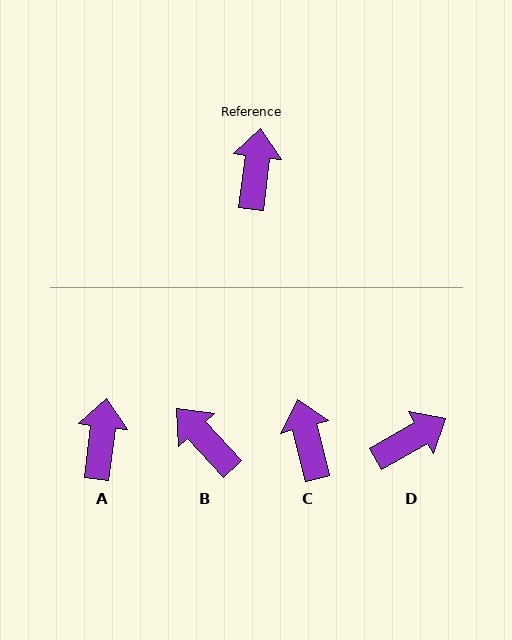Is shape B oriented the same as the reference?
No, it is off by about 50 degrees.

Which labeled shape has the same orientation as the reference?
A.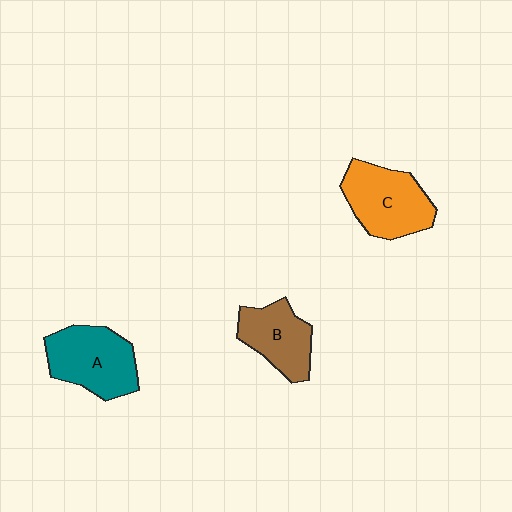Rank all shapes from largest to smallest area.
From largest to smallest: A (teal), C (orange), B (brown).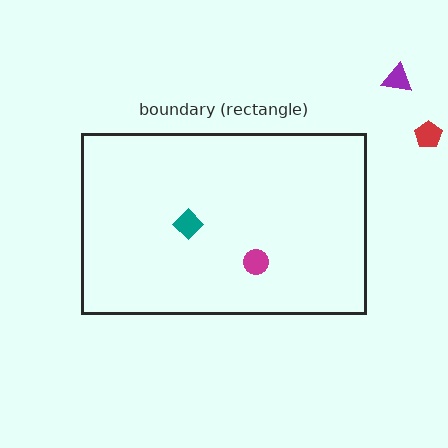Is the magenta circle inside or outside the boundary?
Inside.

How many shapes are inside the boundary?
2 inside, 2 outside.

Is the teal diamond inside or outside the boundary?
Inside.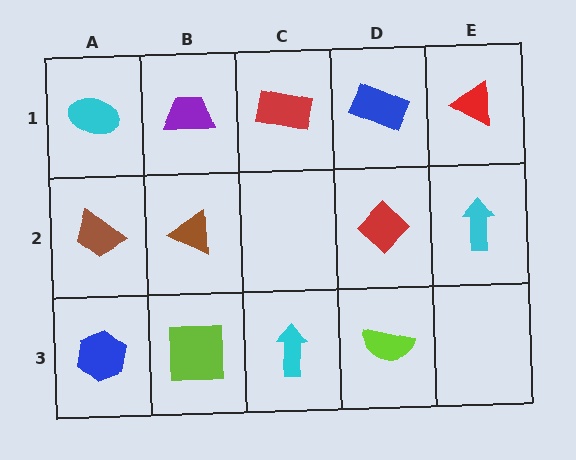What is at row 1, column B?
A purple trapezoid.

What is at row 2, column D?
A red diamond.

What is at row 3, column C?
A cyan arrow.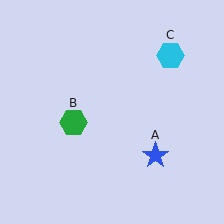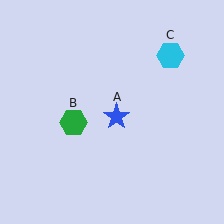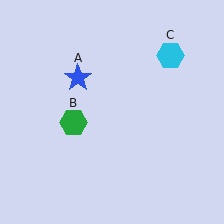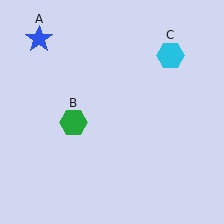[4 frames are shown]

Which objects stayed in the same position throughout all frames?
Green hexagon (object B) and cyan hexagon (object C) remained stationary.